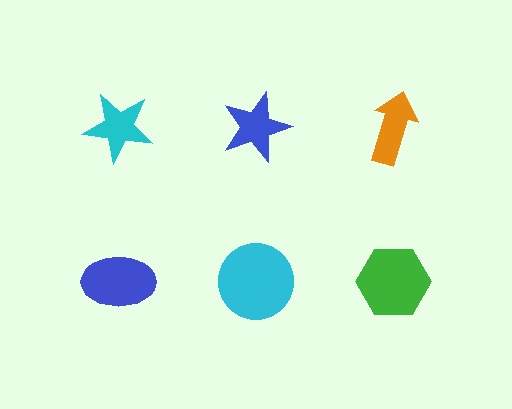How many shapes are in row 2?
3 shapes.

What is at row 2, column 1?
A blue ellipse.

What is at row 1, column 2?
A blue star.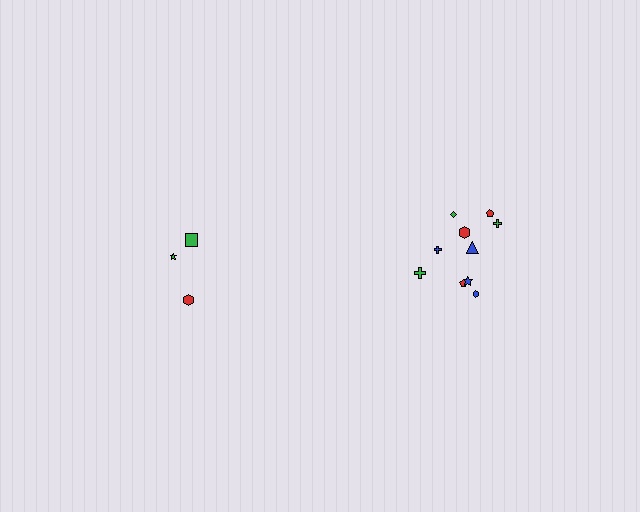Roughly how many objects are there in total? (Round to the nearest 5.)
Roughly 15 objects in total.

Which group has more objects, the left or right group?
The right group.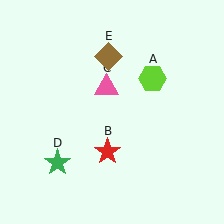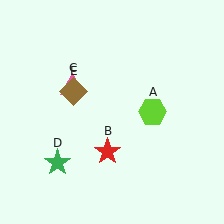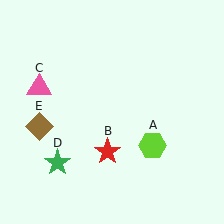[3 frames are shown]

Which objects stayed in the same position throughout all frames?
Red star (object B) and green star (object D) remained stationary.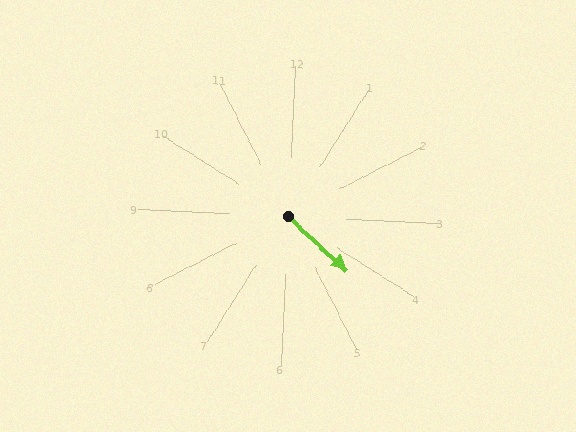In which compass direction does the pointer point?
Southeast.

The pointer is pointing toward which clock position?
Roughly 4 o'clock.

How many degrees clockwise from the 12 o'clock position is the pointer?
Approximately 130 degrees.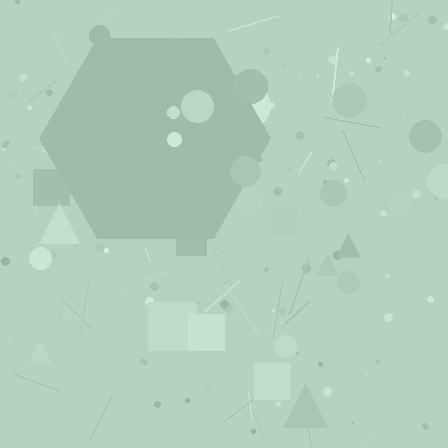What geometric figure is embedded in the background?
A hexagon is embedded in the background.